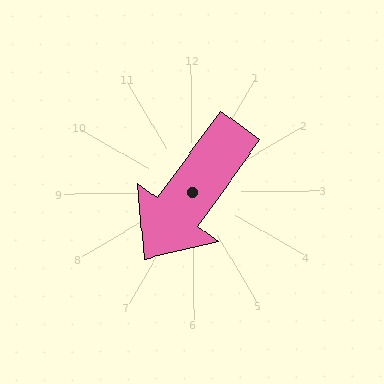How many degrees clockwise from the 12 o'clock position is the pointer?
Approximately 216 degrees.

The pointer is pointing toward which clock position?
Roughly 7 o'clock.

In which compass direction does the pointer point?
Southwest.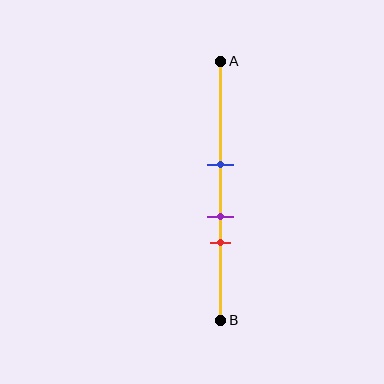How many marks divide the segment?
There are 3 marks dividing the segment.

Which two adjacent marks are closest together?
The purple and red marks are the closest adjacent pair.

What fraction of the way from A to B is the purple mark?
The purple mark is approximately 60% (0.6) of the way from A to B.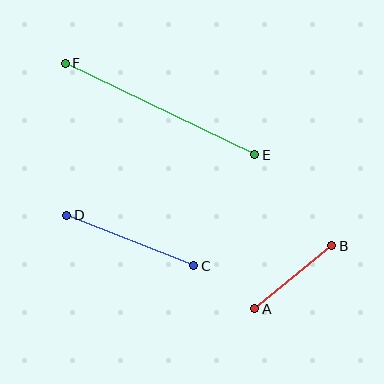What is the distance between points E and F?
The distance is approximately 210 pixels.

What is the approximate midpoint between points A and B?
The midpoint is at approximately (293, 277) pixels.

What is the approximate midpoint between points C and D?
The midpoint is at approximately (130, 241) pixels.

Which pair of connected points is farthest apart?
Points E and F are farthest apart.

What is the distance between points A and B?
The distance is approximately 99 pixels.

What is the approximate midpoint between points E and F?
The midpoint is at approximately (160, 109) pixels.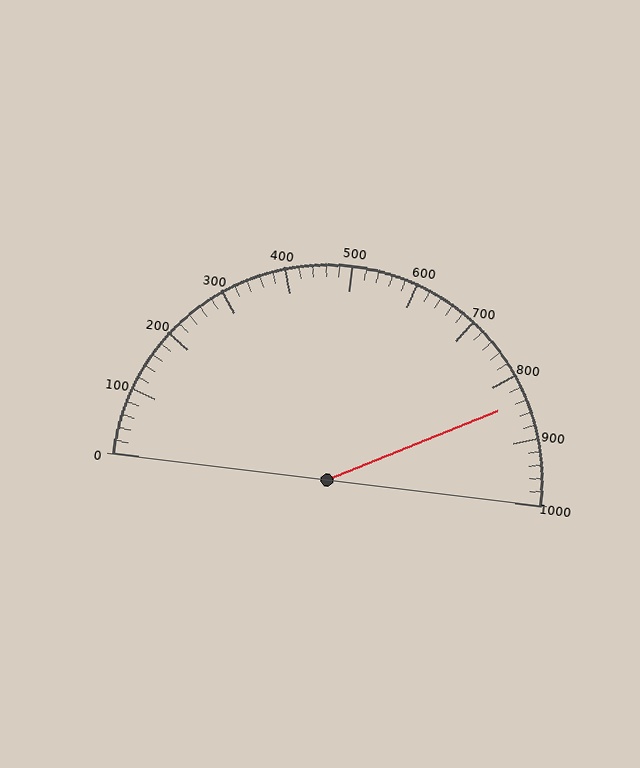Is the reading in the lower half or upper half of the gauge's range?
The reading is in the upper half of the range (0 to 1000).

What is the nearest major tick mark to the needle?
The nearest major tick mark is 800.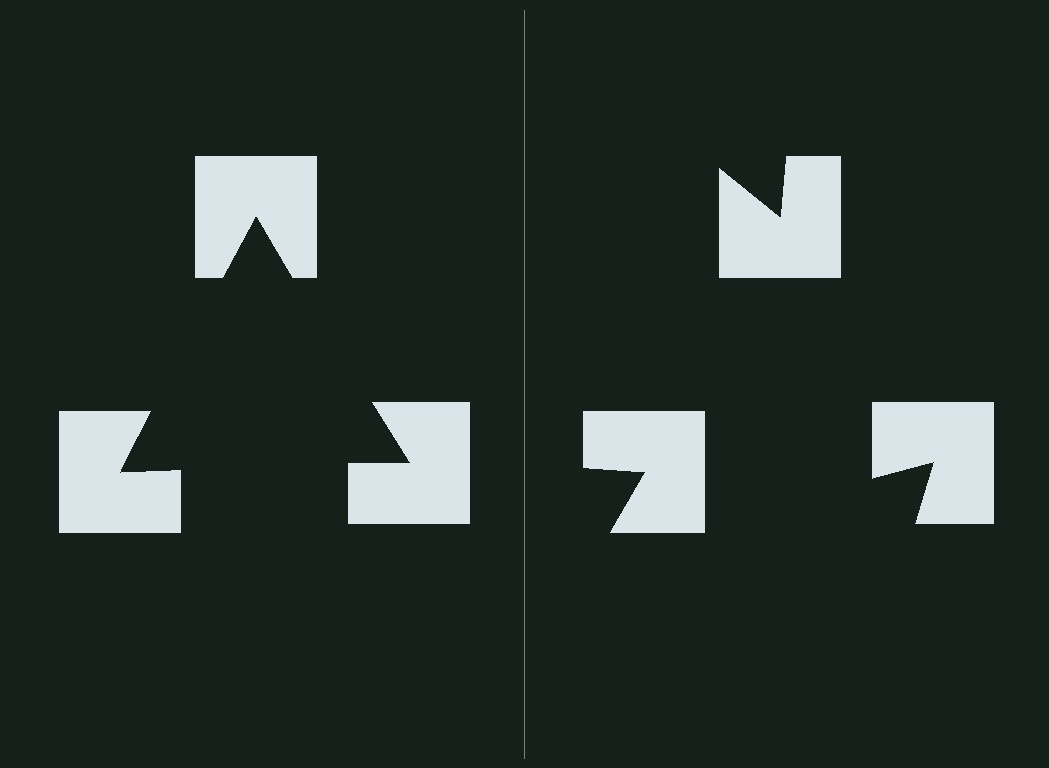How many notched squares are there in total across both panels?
6 — 3 on each side.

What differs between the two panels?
The notched squares are positioned identically on both sides; only the wedge orientations differ. On the left they align to a triangle; on the right they are misaligned.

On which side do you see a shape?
An illusory triangle appears on the left side. On the right side the wedge cuts are rotated, so no coherent shape forms.